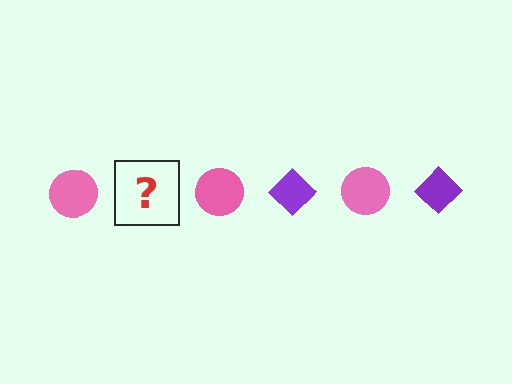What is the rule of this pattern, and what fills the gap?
The rule is that the pattern alternates between pink circle and purple diamond. The gap should be filled with a purple diamond.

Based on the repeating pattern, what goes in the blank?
The blank should be a purple diamond.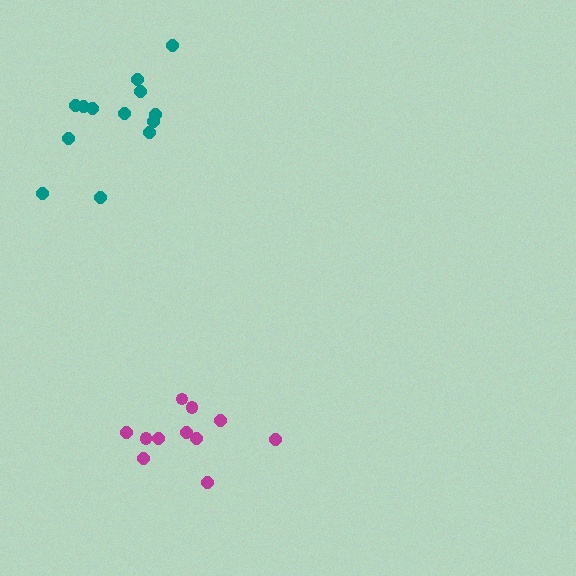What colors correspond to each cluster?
The clusters are colored: teal, magenta.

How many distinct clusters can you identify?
There are 2 distinct clusters.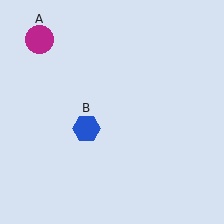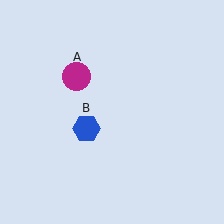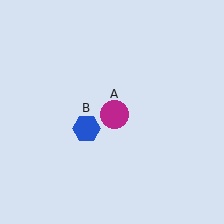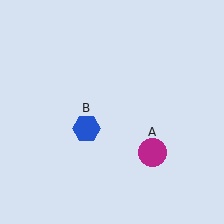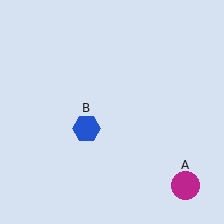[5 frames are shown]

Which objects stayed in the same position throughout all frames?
Blue hexagon (object B) remained stationary.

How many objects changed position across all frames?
1 object changed position: magenta circle (object A).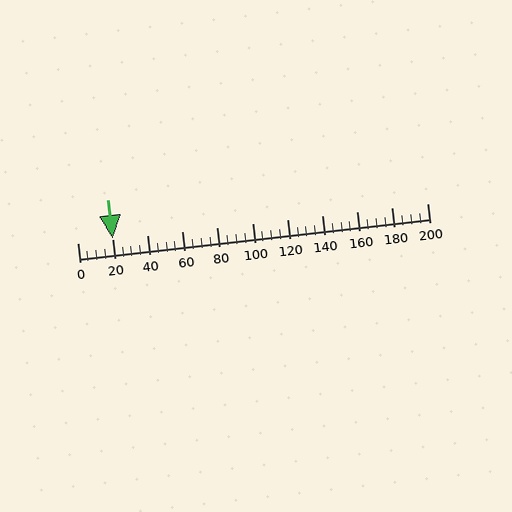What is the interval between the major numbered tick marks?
The major tick marks are spaced 20 units apart.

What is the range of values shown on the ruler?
The ruler shows values from 0 to 200.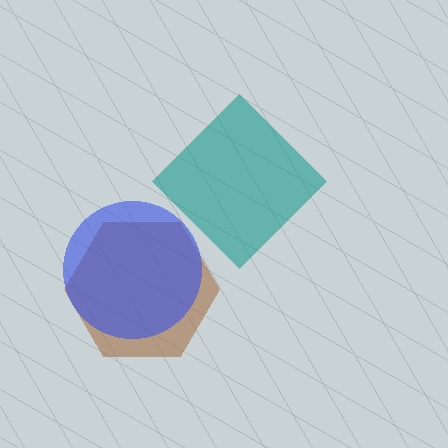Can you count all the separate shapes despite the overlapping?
Yes, there are 3 separate shapes.